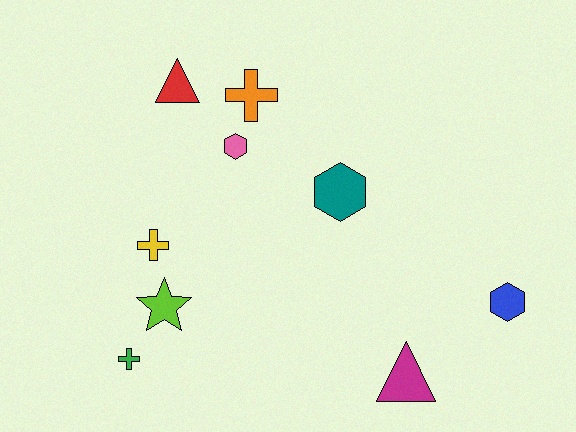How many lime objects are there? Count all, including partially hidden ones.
There is 1 lime object.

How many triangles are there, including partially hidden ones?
There are 2 triangles.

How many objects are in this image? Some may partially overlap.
There are 9 objects.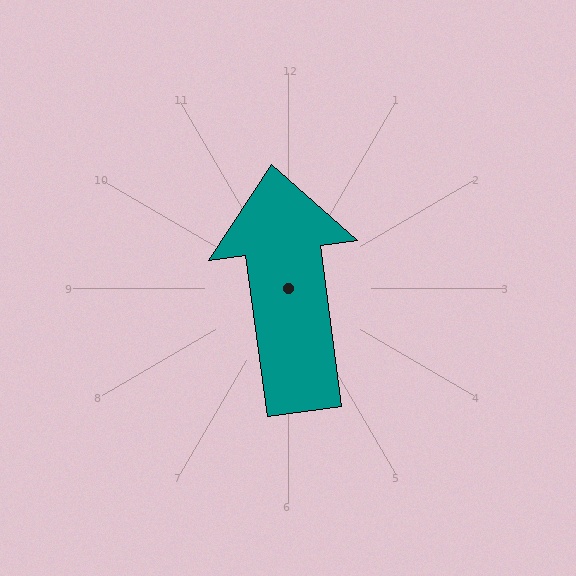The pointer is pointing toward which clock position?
Roughly 12 o'clock.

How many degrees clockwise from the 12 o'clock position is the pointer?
Approximately 352 degrees.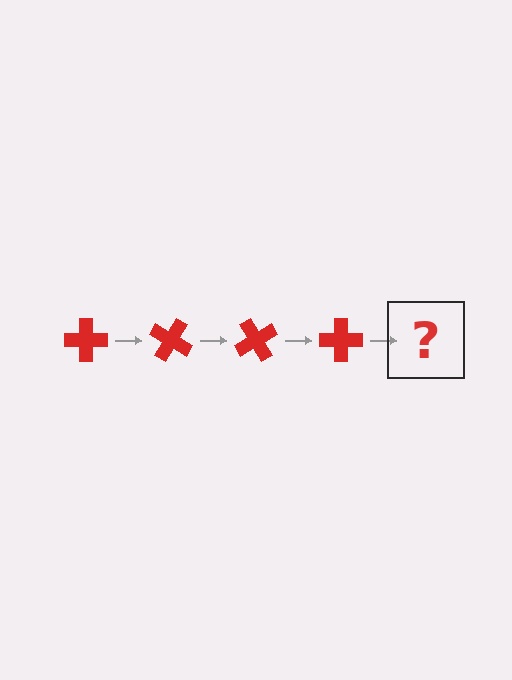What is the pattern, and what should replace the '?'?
The pattern is that the cross rotates 30 degrees each step. The '?' should be a red cross rotated 120 degrees.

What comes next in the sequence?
The next element should be a red cross rotated 120 degrees.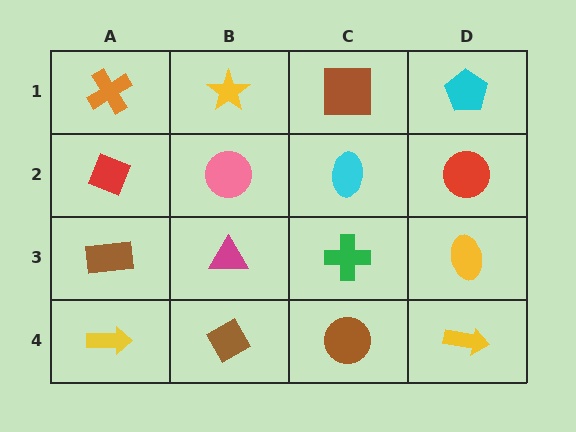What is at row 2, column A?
A red diamond.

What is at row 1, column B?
A yellow star.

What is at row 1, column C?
A brown square.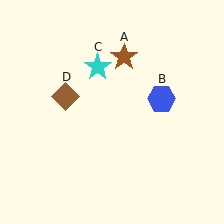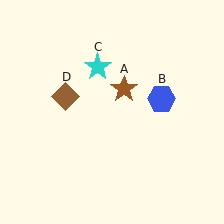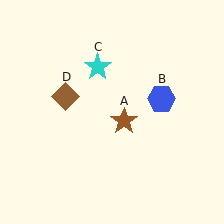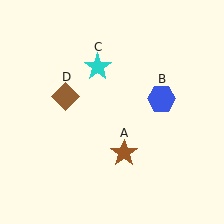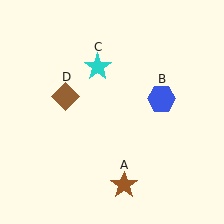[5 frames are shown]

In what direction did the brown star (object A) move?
The brown star (object A) moved down.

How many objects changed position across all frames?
1 object changed position: brown star (object A).